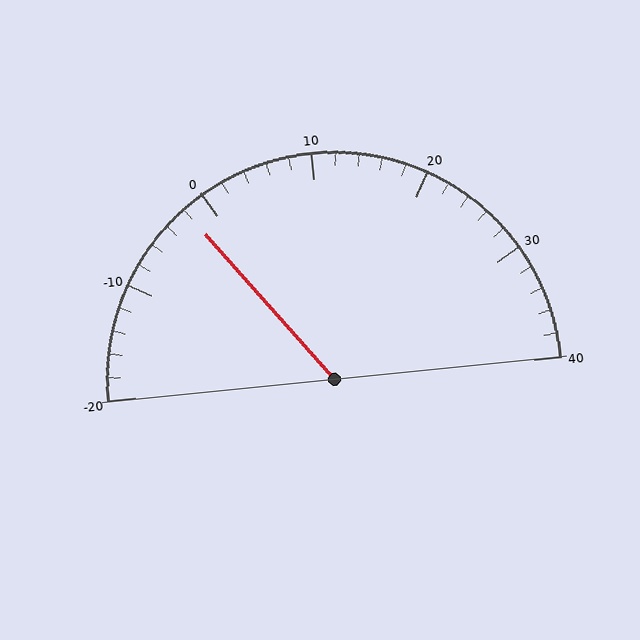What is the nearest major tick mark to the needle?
The nearest major tick mark is 0.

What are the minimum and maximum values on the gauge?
The gauge ranges from -20 to 40.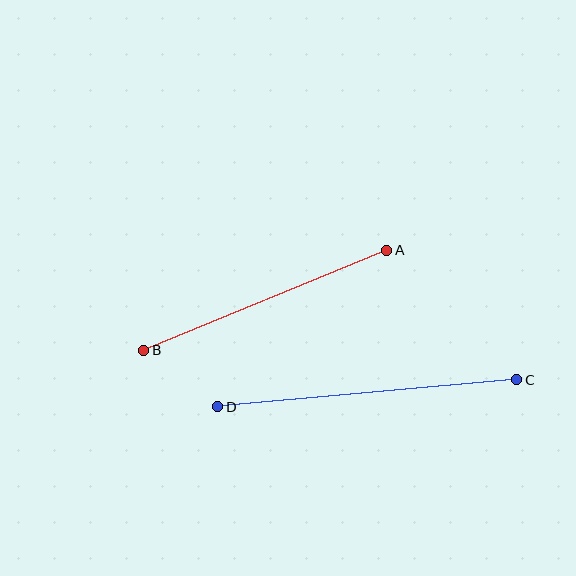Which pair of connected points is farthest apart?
Points C and D are farthest apart.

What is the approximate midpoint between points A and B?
The midpoint is at approximately (265, 300) pixels.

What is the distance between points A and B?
The distance is approximately 263 pixels.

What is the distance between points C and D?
The distance is approximately 300 pixels.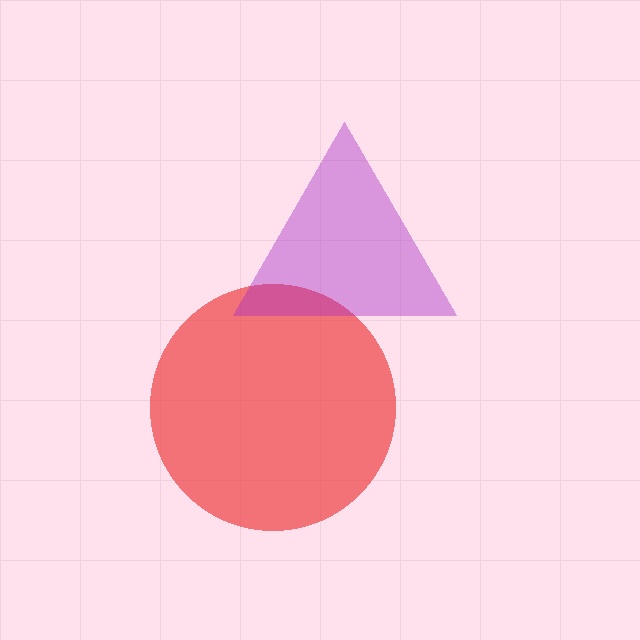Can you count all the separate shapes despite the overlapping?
Yes, there are 2 separate shapes.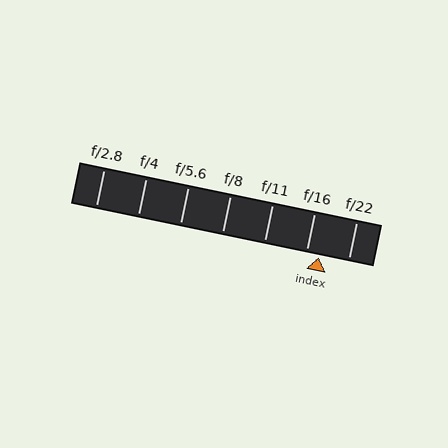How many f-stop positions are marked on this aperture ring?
There are 7 f-stop positions marked.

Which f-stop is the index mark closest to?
The index mark is closest to f/16.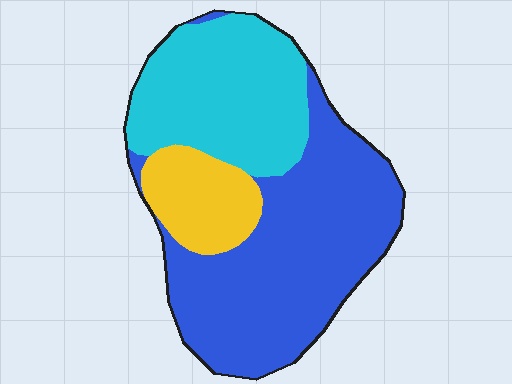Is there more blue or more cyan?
Blue.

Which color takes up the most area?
Blue, at roughly 55%.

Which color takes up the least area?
Yellow, at roughly 15%.